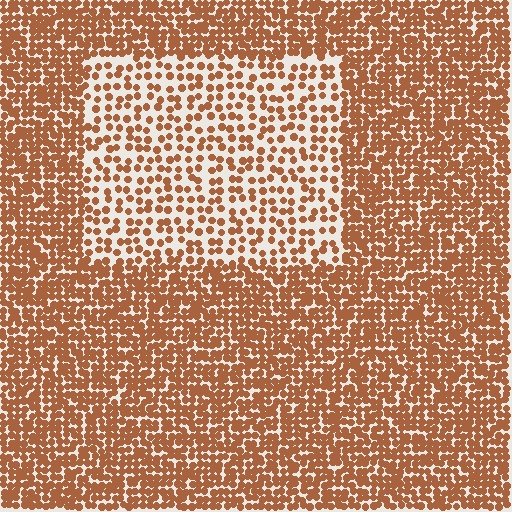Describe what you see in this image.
The image contains small brown elements arranged at two different densities. A rectangle-shaped region is visible where the elements are less densely packed than the surrounding area.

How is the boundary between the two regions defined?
The boundary is defined by a change in element density (approximately 2.2x ratio). All elements are the same color, size, and shape.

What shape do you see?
I see a rectangle.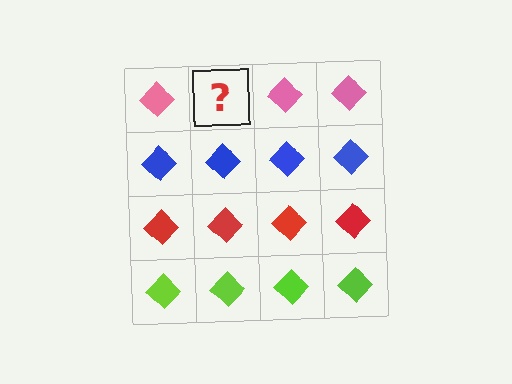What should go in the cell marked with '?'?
The missing cell should contain a pink diamond.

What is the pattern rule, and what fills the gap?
The rule is that each row has a consistent color. The gap should be filled with a pink diamond.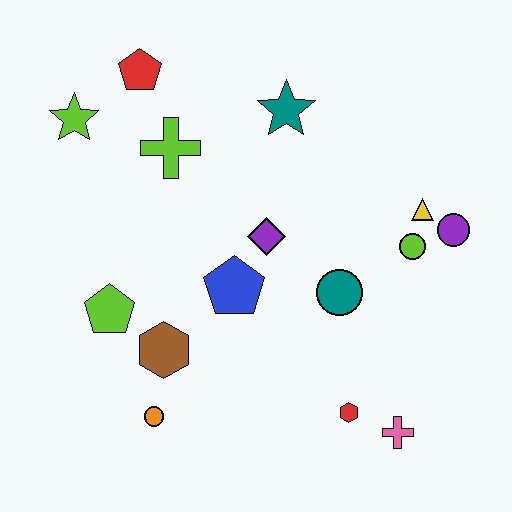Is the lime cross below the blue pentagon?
No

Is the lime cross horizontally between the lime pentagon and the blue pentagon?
Yes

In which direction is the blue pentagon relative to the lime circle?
The blue pentagon is to the left of the lime circle.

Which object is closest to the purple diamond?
The blue pentagon is closest to the purple diamond.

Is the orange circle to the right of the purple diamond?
No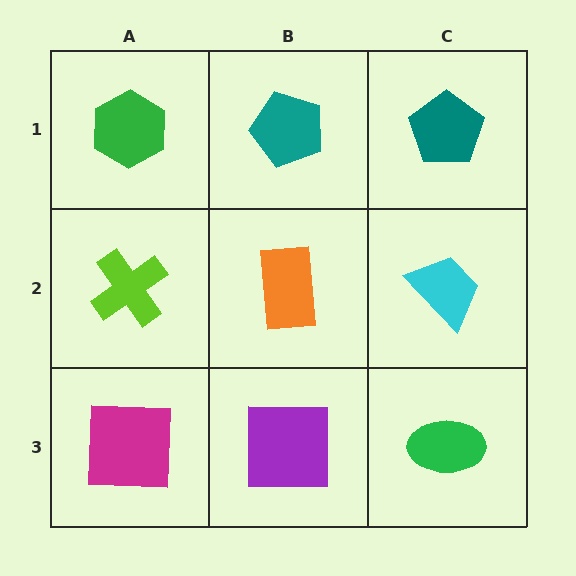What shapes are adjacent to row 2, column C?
A teal pentagon (row 1, column C), a green ellipse (row 3, column C), an orange rectangle (row 2, column B).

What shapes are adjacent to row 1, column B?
An orange rectangle (row 2, column B), a green hexagon (row 1, column A), a teal pentagon (row 1, column C).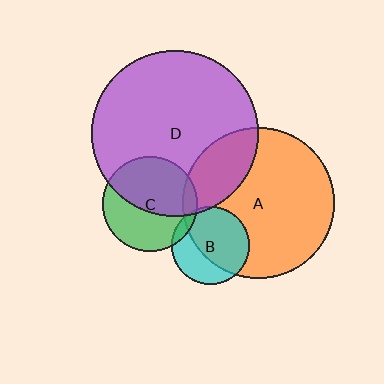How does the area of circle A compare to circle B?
Approximately 3.8 times.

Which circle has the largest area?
Circle D (purple).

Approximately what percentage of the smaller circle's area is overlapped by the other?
Approximately 65%.